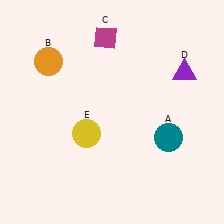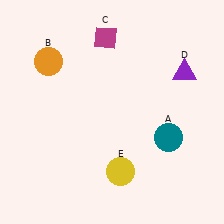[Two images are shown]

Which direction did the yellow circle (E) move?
The yellow circle (E) moved down.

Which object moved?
The yellow circle (E) moved down.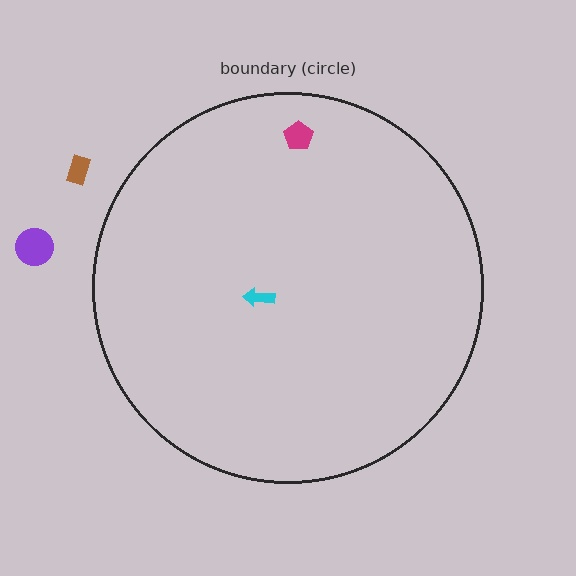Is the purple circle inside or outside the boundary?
Outside.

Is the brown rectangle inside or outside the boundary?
Outside.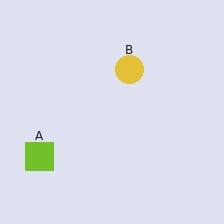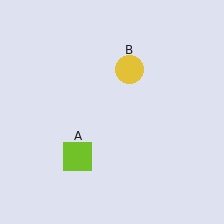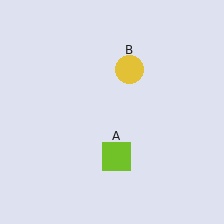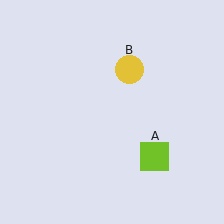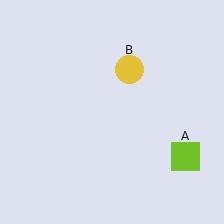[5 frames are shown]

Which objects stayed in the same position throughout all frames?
Yellow circle (object B) remained stationary.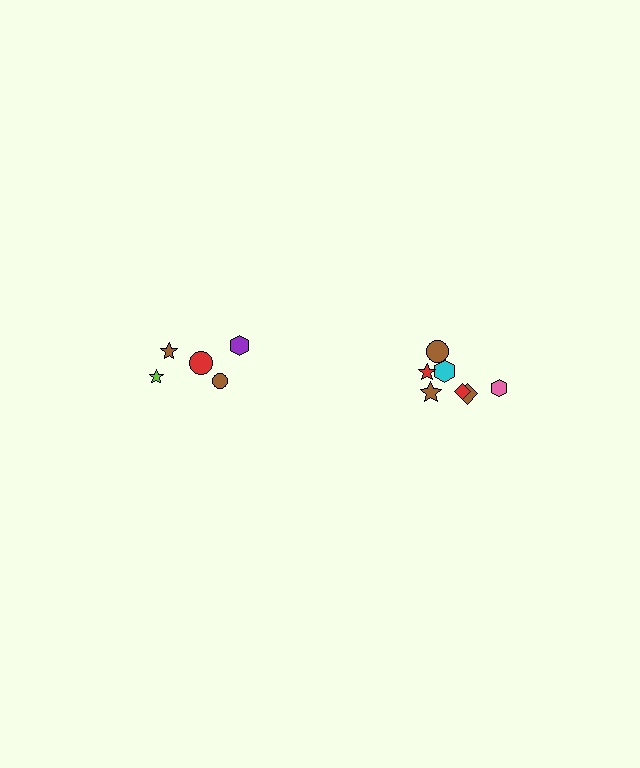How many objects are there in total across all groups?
There are 12 objects.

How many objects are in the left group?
There are 5 objects.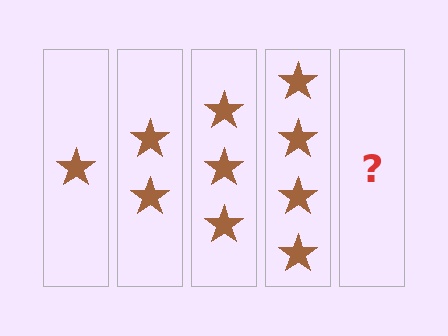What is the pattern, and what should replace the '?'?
The pattern is that each step adds one more star. The '?' should be 5 stars.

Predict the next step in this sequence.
The next step is 5 stars.